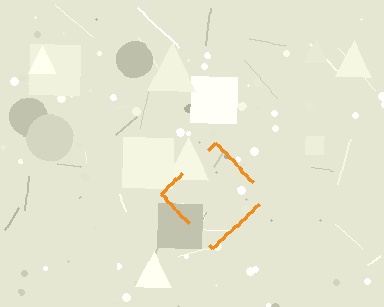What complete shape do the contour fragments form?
The contour fragments form a diamond.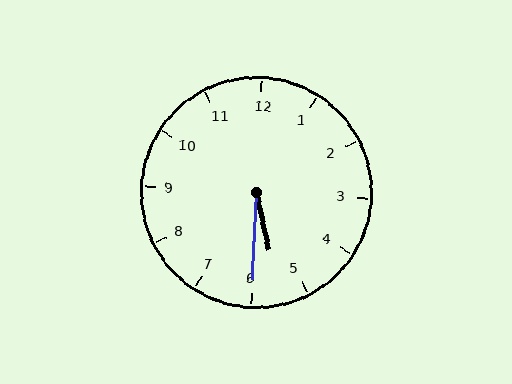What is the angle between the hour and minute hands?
Approximately 15 degrees.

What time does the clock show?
5:30.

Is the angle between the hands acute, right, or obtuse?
It is acute.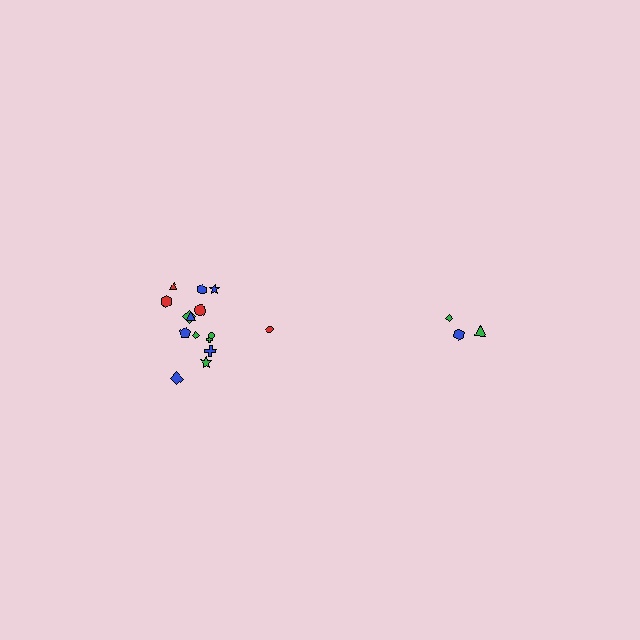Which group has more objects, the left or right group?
The left group.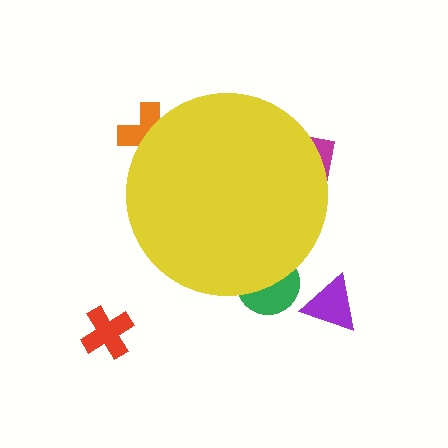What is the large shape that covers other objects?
A yellow circle.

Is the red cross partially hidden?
No, the red cross is fully visible.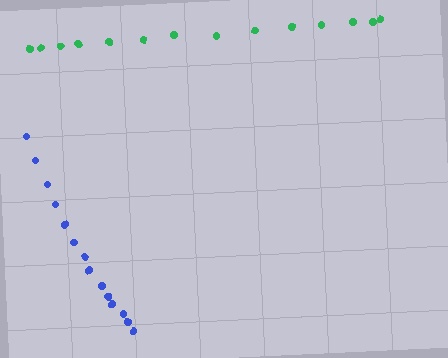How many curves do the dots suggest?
There are 2 distinct paths.